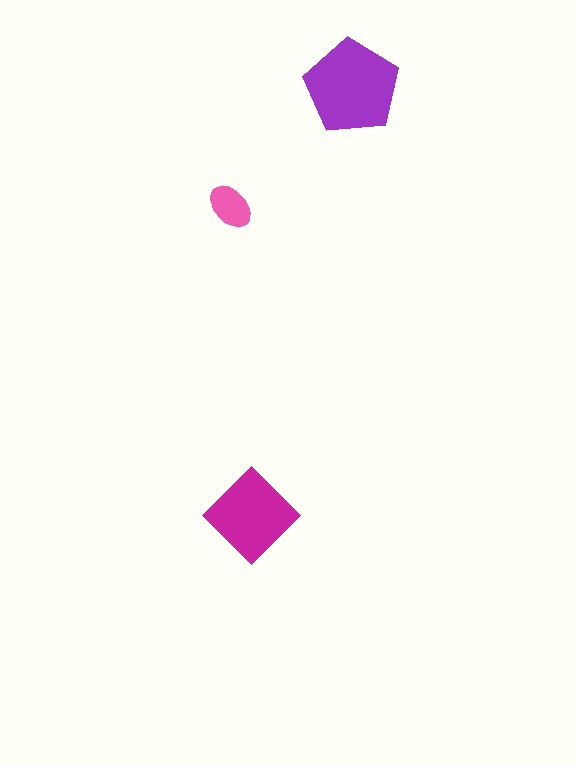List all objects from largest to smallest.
The purple pentagon, the magenta diamond, the pink ellipse.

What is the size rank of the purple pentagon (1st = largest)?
1st.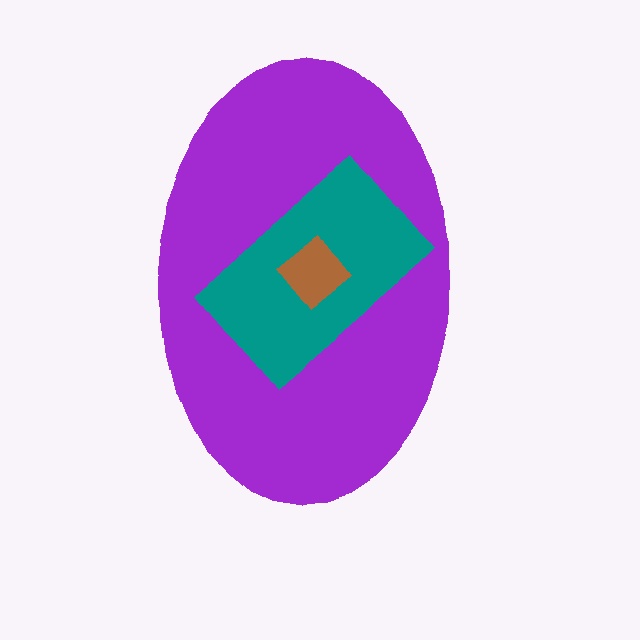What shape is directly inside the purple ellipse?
The teal rectangle.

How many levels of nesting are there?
3.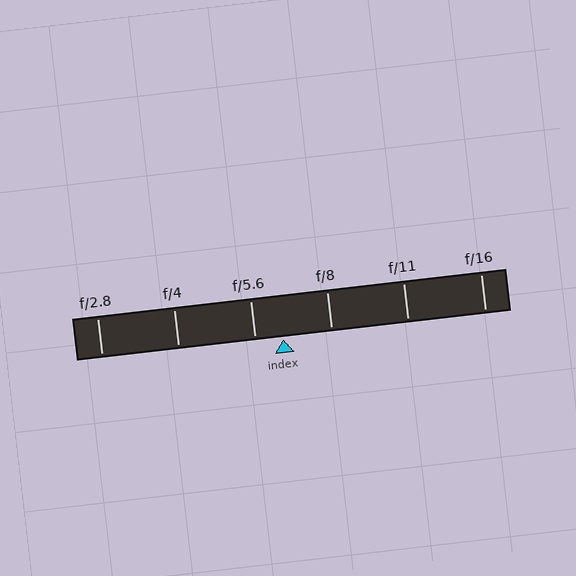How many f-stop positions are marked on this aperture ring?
There are 6 f-stop positions marked.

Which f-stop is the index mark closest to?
The index mark is closest to f/5.6.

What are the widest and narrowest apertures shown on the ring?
The widest aperture shown is f/2.8 and the narrowest is f/16.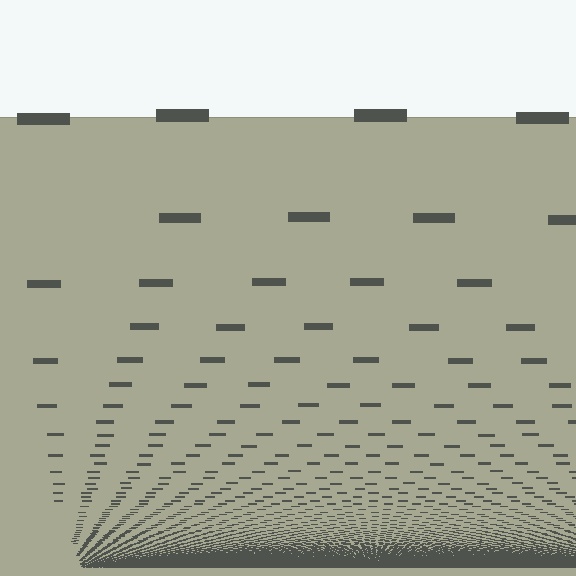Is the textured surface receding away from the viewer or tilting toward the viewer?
The surface appears to tilt toward the viewer. Texture elements get larger and sparser toward the top.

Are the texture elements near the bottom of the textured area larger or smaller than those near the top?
Smaller. The gradient is inverted — elements near the bottom are smaller and denser.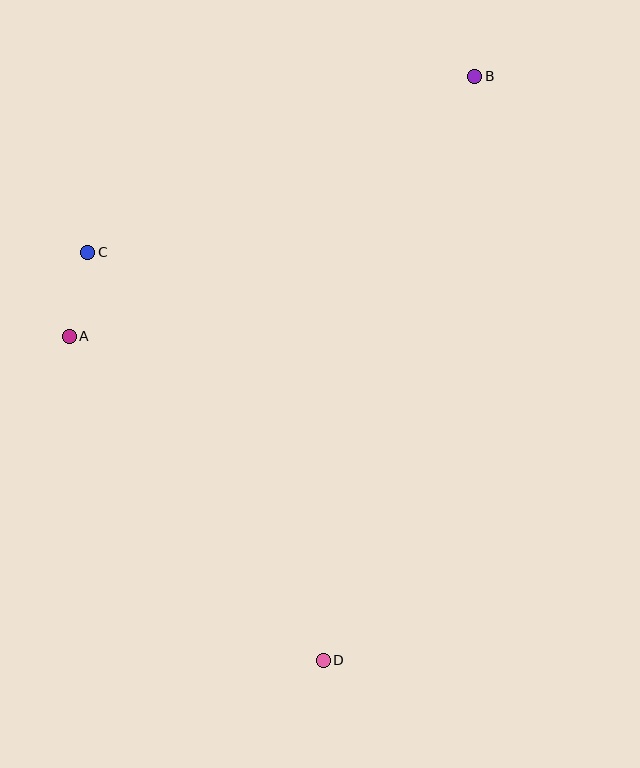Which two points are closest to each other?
Points A and C are closest to each other.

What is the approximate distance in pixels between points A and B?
The distance between A and B is approximately 482 pixels.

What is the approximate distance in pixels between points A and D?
The distance between A and D is approximately 411 pixels.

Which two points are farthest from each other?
Points B and D are farthest from each other.